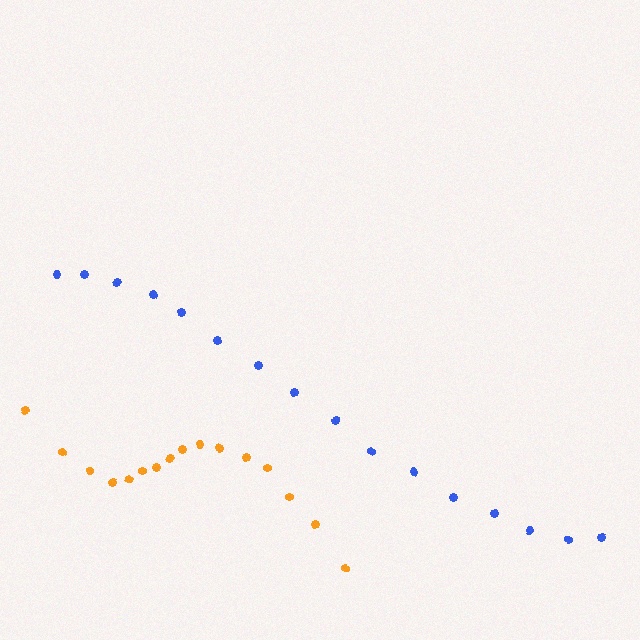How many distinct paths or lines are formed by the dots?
There are 2 distinct paths.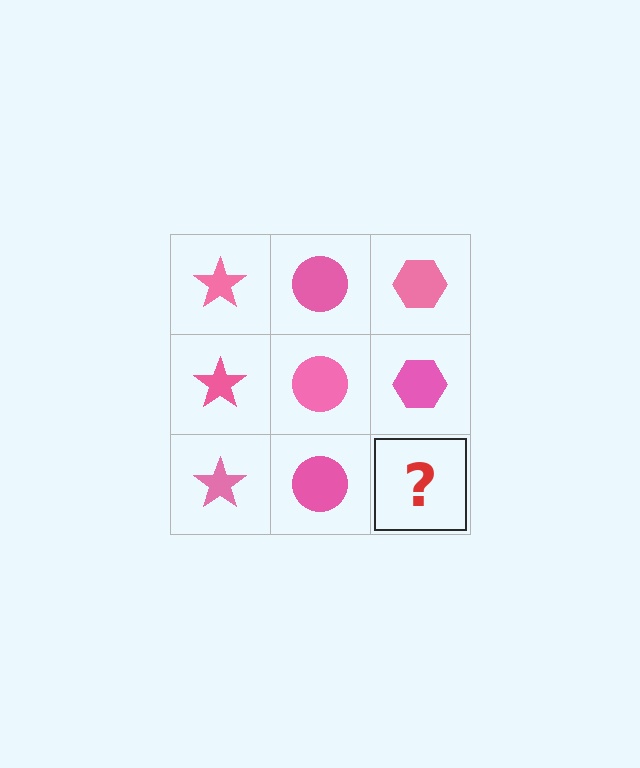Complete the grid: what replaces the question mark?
The question mark should be replaced with a pink hexagon.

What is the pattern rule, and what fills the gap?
The rule is that each column has a consistent shape. The gap should be filled with a pink hexagon.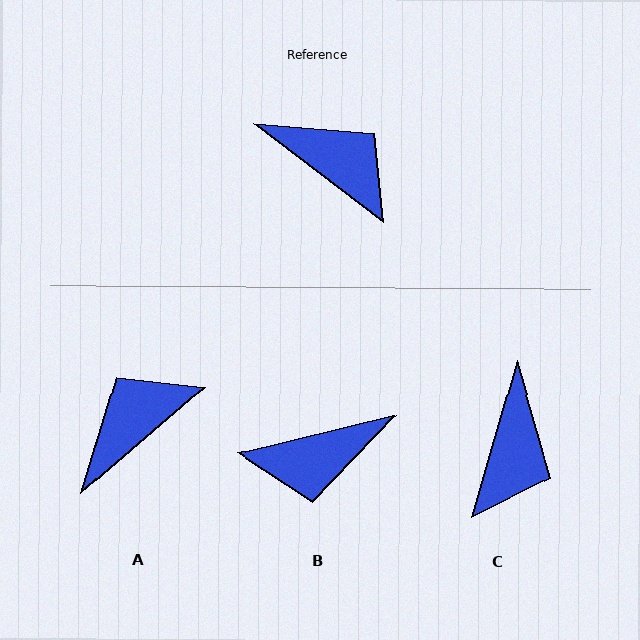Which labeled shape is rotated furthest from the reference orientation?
B, about 129 degrees away.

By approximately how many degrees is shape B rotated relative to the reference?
Approximately 129 degrees clockwise.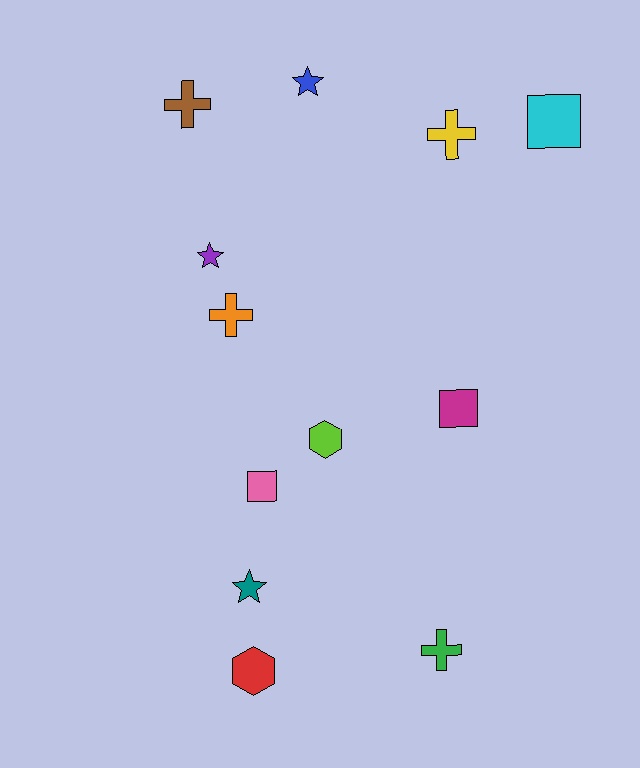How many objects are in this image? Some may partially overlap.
There are 12 objects.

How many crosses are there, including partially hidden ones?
There are 4 crosses.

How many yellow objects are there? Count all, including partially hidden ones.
There is 1 yellow object.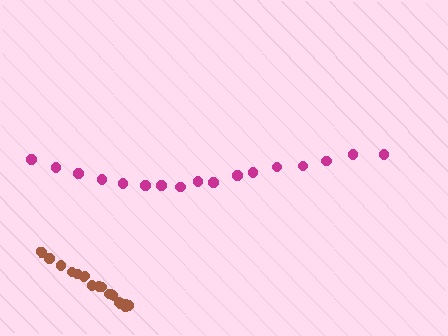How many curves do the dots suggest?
There are 2 distinct paths.